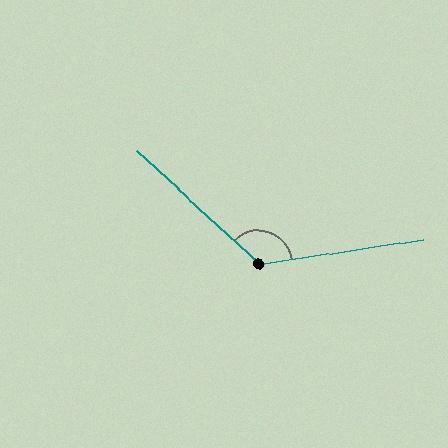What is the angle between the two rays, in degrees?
Approximately 129 degrees.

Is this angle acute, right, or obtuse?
It is obtuse.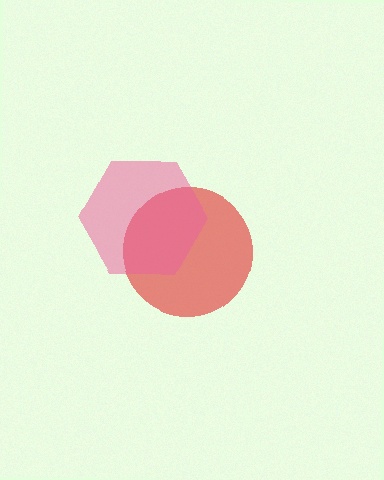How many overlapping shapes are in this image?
There are 2 overlapping shapes in the image.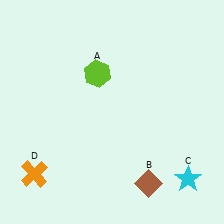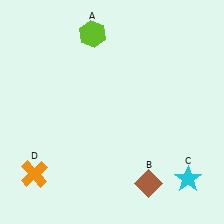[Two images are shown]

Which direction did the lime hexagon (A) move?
The lime hexagon (A) moved up.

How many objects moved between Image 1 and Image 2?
1 object moved between the two images.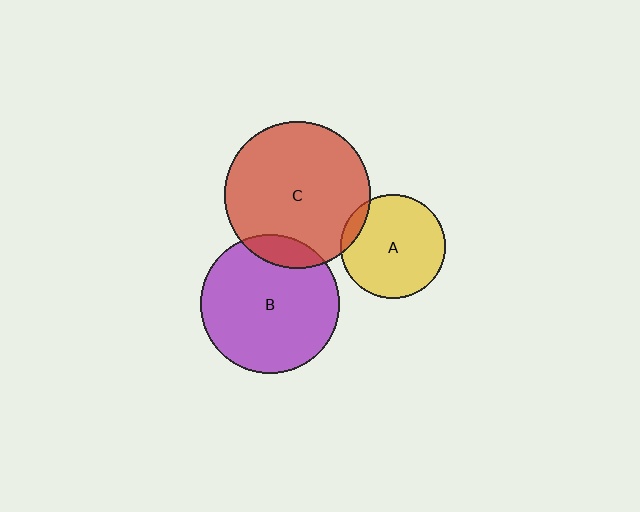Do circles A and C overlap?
Yes.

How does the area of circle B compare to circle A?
Approximately 1.8 times.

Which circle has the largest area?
Circle C (red).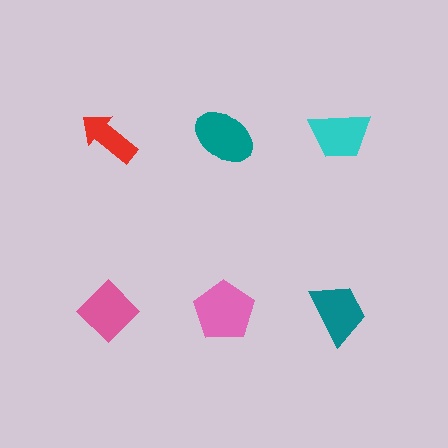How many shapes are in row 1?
3 shapes.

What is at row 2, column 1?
A pink diamond.